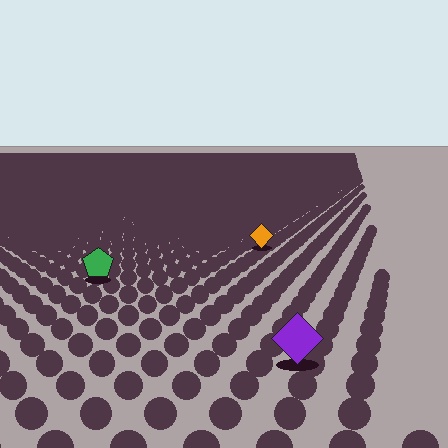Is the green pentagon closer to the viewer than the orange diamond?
Yes. The green pentagon is closer — you can tell from the texture gradient: the ground texture is coarser near it.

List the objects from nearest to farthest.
From nearest to farthest: the purple diamond, the green pentagon, the orange diamond.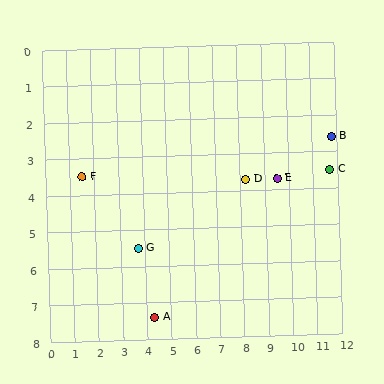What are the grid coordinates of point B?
Point B is at approximately (11.8, 2.6).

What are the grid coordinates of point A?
Point A is at approximately (4.3, 7.4).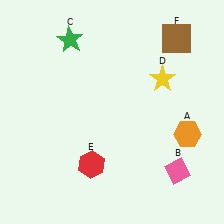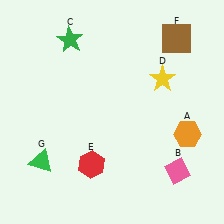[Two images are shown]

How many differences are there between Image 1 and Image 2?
There is 1 difference between the two images.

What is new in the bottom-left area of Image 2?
A green triangle (G) was added in the bottom-left area of Image 2.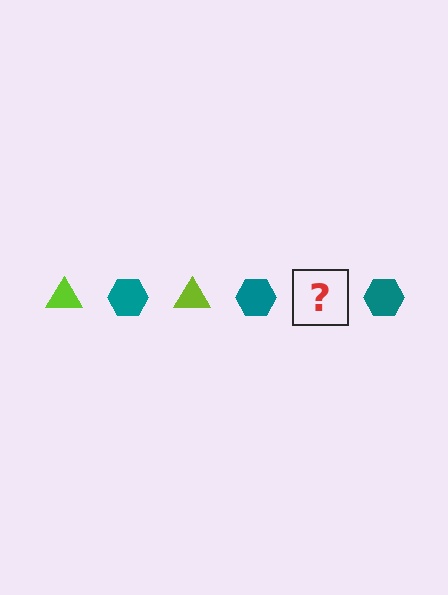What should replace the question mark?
The question mark should be replaced with a lime triangle.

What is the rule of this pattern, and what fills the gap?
The rule is that the pattern alternates between lime triangle and teal hexagon. The gap should be filled with a lime triangle.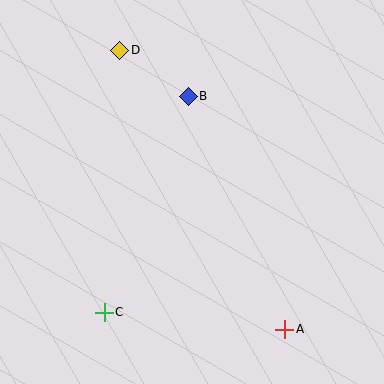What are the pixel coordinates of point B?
Point B is at (188, 96).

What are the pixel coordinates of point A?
Point A is at (285, 329).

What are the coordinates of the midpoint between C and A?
The midpoint between C and A is at (194, 321).